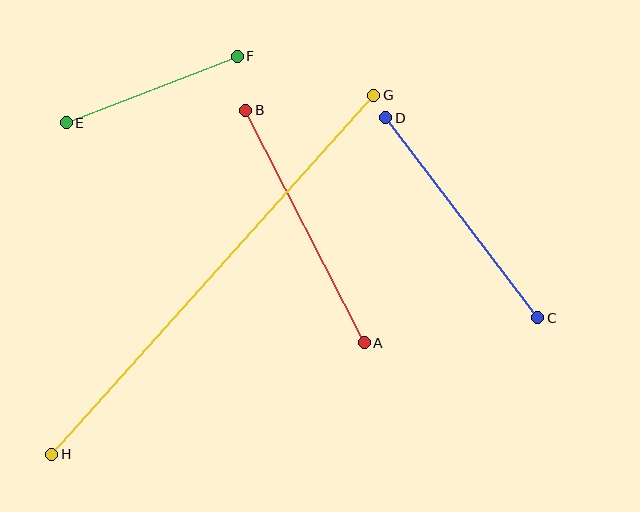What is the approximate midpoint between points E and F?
The midpoint is at approximately (152, 90) pixels.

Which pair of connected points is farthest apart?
Points G and H are farthest apart.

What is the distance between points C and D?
The distance is approximately 251 pixels.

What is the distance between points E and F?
The distance is approximately 184 pixels.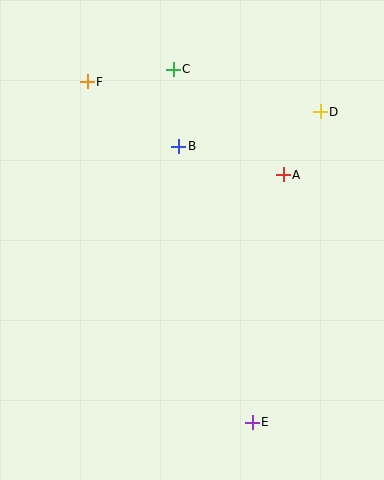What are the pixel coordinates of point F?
Point F is at (87, 82).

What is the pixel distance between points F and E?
The distance between F and E is 378 pixels.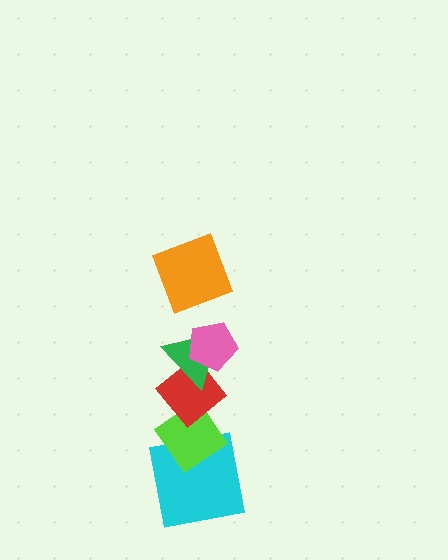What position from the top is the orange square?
The orange square is 1st from the top.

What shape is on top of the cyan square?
The lime diamond is on top of the cyan square.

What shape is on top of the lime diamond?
The red diamond is on top of the lime diamond.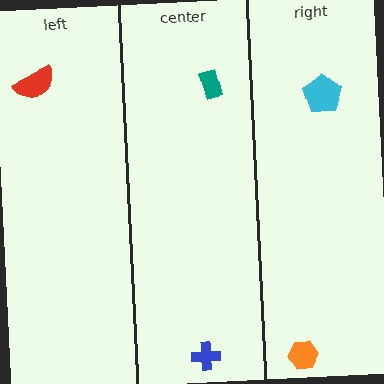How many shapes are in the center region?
2.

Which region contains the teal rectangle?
The center region.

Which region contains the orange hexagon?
The right region.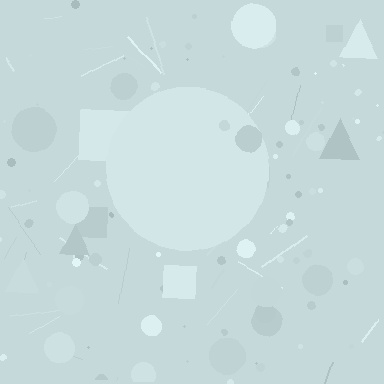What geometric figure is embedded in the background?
A circle is embedded in the background.